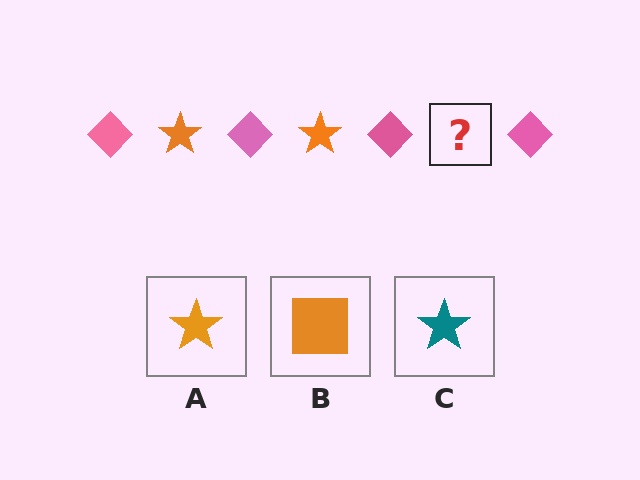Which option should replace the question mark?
Option A.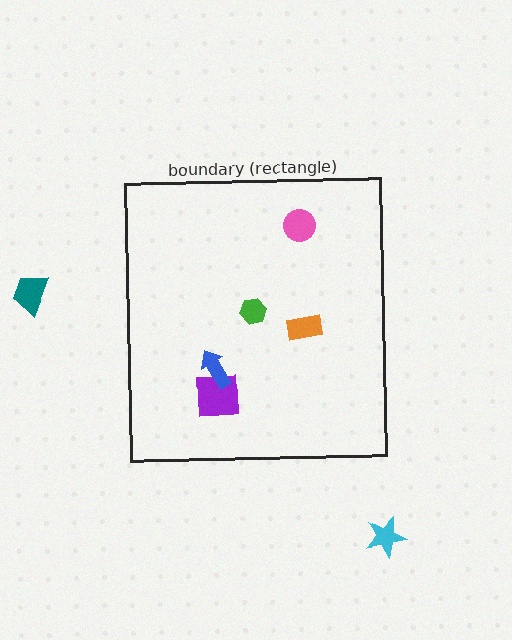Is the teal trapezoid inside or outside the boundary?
Outside.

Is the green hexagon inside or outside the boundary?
Inside.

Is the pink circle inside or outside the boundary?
Inside.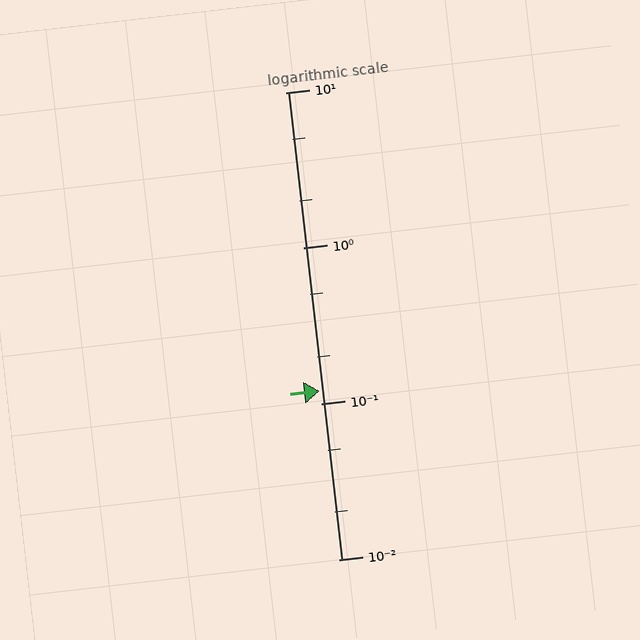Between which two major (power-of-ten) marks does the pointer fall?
The pointer is between 0.1 and 1.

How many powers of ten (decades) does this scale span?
The scale spans 3 decades, from 0.01 to 10.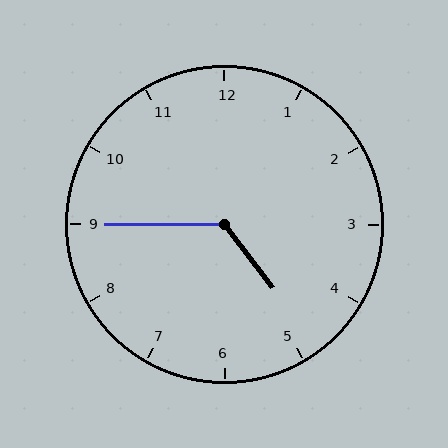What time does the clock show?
4:45.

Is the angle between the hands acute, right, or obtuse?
It is obtuse.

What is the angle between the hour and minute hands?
Approximately 128 degrees.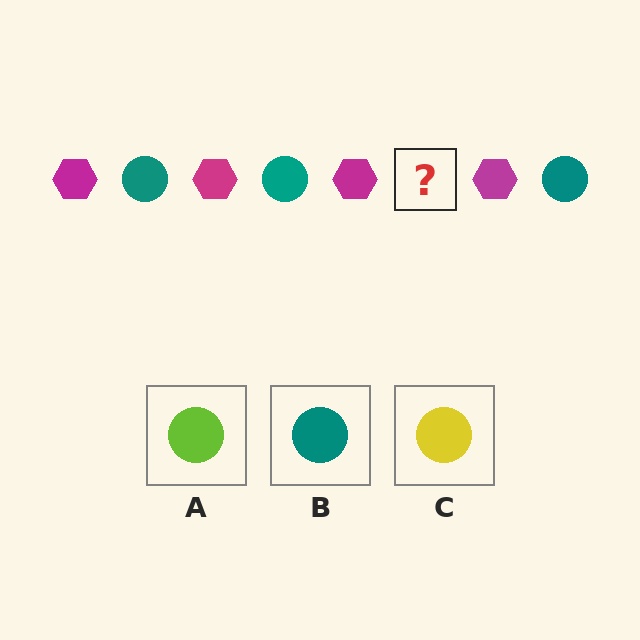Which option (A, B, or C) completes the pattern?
B.